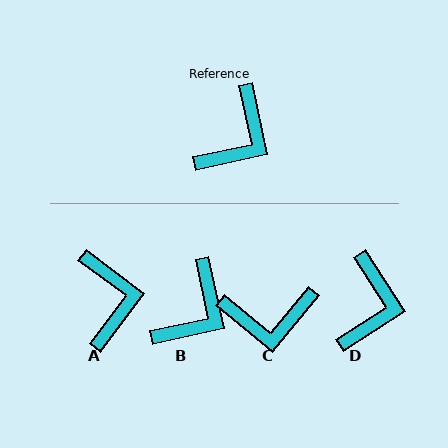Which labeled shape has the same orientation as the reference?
B.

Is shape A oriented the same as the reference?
No, it is off by about 41 degrees.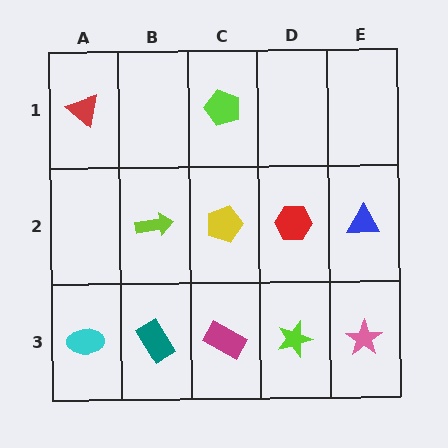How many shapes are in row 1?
2 shapes.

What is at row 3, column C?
A magenta rectangle.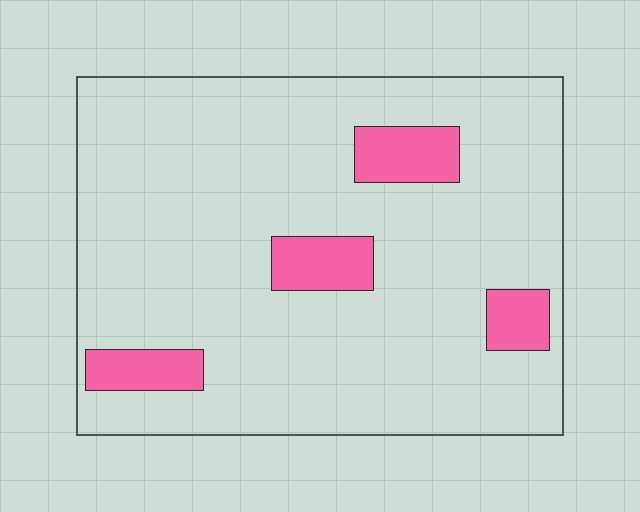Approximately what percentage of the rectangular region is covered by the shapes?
Approximately 10%.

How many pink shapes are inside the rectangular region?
4.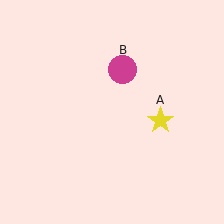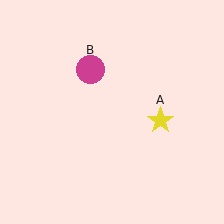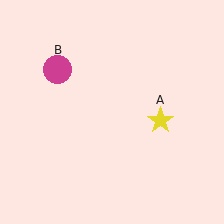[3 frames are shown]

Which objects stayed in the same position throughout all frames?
Yellow star (object A) remained stationary.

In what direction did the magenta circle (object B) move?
The magenta circle (object B) moved left.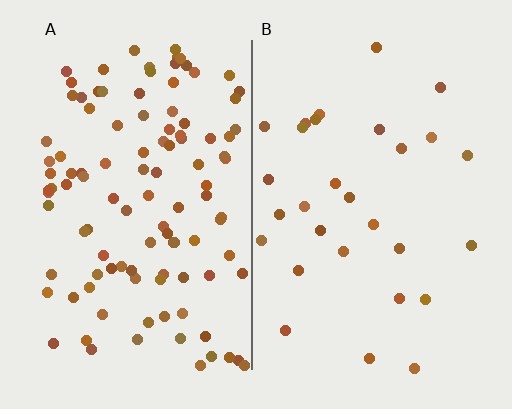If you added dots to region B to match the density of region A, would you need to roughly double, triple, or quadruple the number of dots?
Approximately quadruple.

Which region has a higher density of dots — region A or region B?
A (the left).